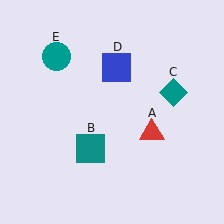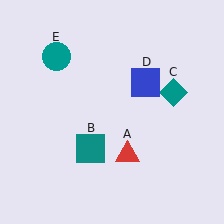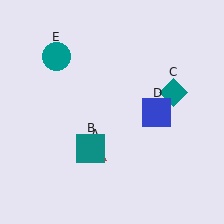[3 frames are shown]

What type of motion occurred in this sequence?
The red triangle (object A), blue square (object D) rotated clockwise around the center of the scene.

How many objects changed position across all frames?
2 objects changed position: red triangle (object A), blue square (object D).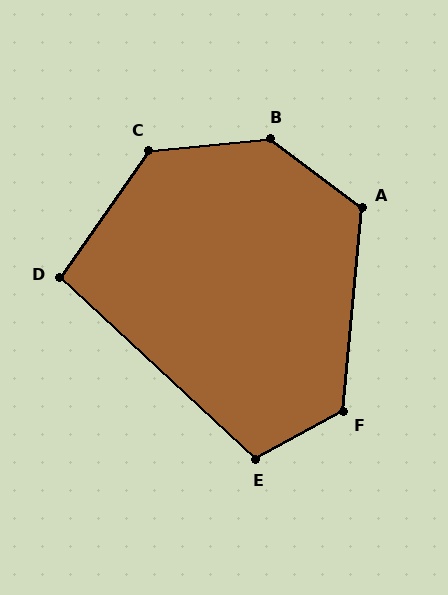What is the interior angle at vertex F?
Approximately 124 degrees (obtuse).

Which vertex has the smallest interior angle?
D, at approximately 98 degrees.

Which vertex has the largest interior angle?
B, at approximately 138 degrees.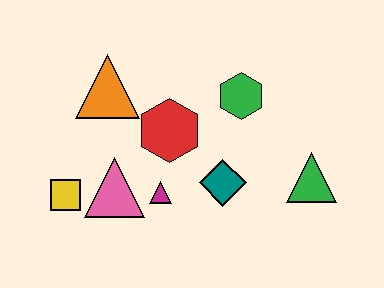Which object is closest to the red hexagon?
The magenta triangle is closest to the red hexagon.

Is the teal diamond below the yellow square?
No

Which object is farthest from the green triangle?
The yellow square is farthest from the green triangle.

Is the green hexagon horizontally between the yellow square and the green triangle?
Yes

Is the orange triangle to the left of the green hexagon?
Yes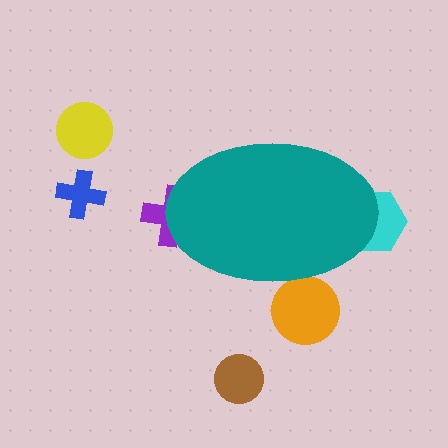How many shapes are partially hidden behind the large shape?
3 shapes are partially hidden.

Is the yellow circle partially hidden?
No, the yellow circle is fully visible.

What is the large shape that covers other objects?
A teal ellipse.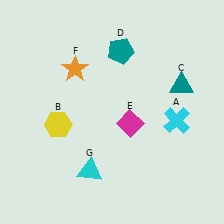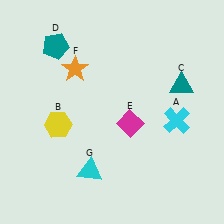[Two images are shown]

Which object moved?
The teal pentagon (D) moved left.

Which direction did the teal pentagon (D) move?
The teal pentagon (D) moved left.